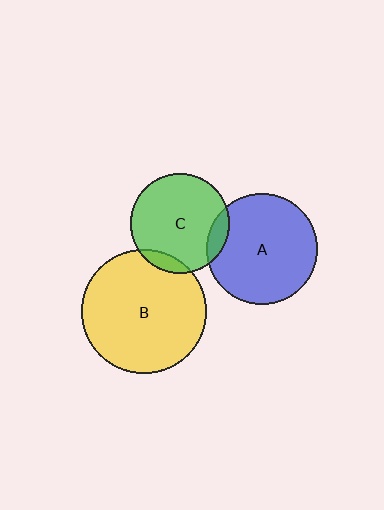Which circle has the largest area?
Circle B (yellow).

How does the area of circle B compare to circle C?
Approximately 1.6 times.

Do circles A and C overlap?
Yes.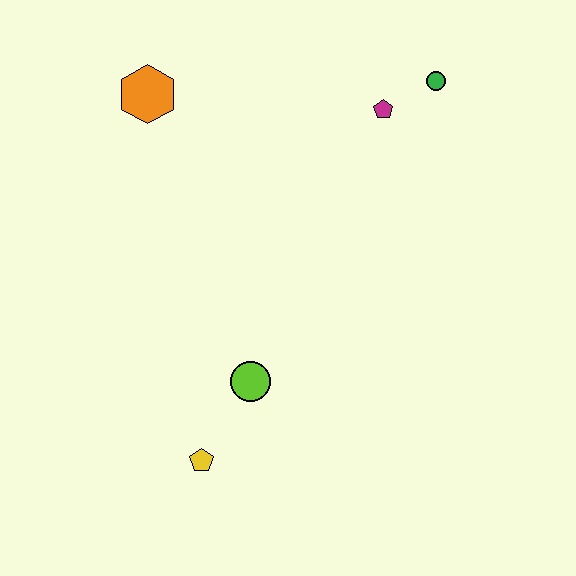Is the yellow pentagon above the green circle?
No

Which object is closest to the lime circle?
The yellow pentagon is closest to the lime circle.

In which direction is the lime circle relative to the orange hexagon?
The lime circle is below the orange hexagon.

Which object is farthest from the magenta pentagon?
The yellow pentagon is farthest from the magenta pentagon.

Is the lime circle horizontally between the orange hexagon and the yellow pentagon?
No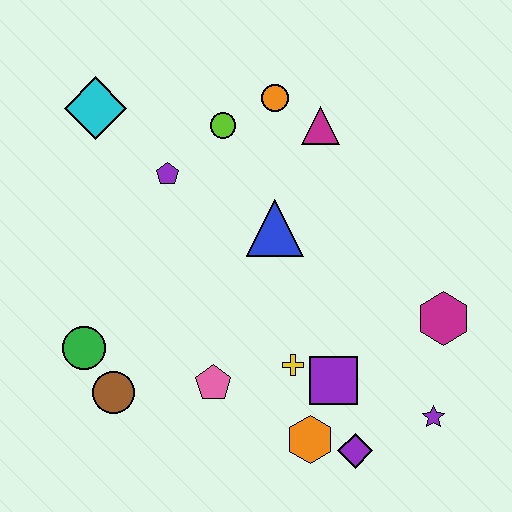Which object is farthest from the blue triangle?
The purple star is farthest from the blue triangle.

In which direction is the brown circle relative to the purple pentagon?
The brown circle is below the purple pentagon.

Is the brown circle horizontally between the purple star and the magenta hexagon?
No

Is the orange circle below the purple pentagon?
No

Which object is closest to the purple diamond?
The orange hexagon is closest to the purple diamond.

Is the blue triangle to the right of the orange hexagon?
No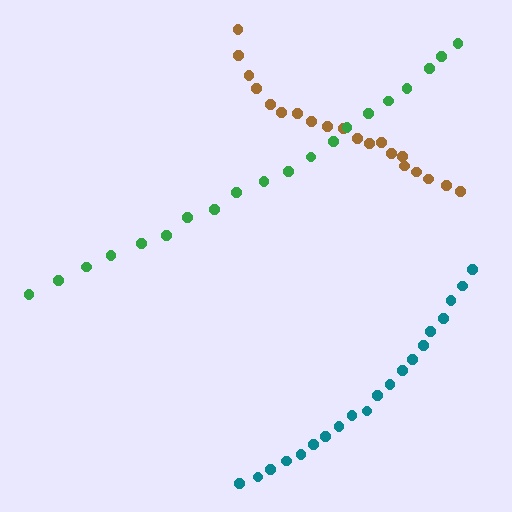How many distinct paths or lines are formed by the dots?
There are 3 distinct paths.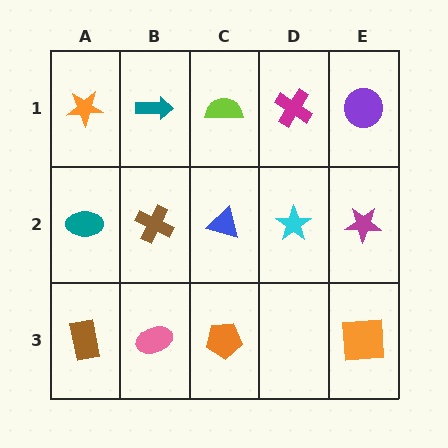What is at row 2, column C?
A blue triangle.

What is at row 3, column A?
A brown rectangle.